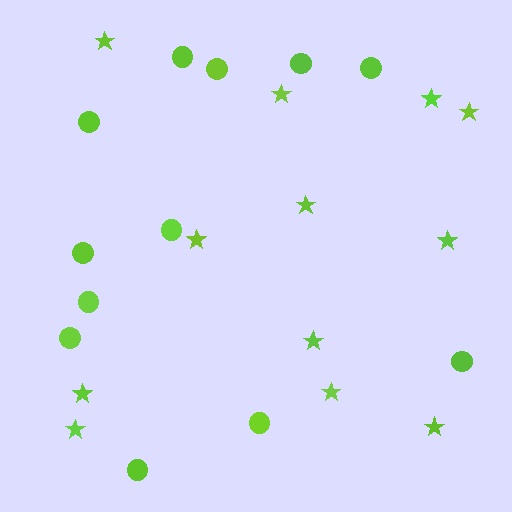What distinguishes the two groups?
There are 2 groups: one group of circles (12) and one group of stars (12).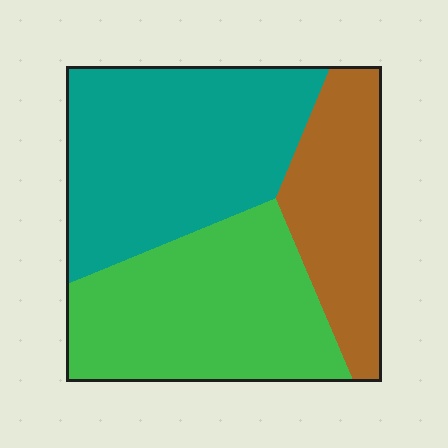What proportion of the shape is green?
Green takes up about three eighths (3/8) of the shape.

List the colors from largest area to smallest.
From largest to smallest: teal, green, brown.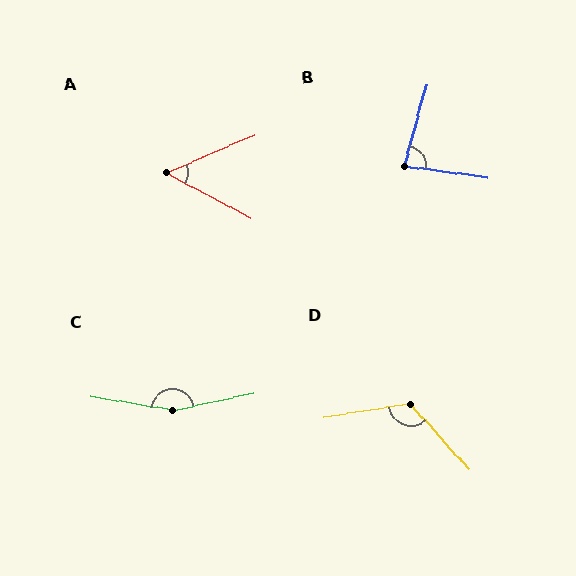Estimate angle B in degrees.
Approximately 83 degrees.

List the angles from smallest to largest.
A (51°), B (83°), D (123°), C (159°).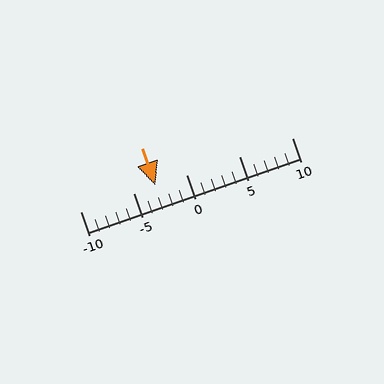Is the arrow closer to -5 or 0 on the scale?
The arrow is closer to -5.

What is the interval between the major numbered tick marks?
The major tick marks are spaced 5 units apart.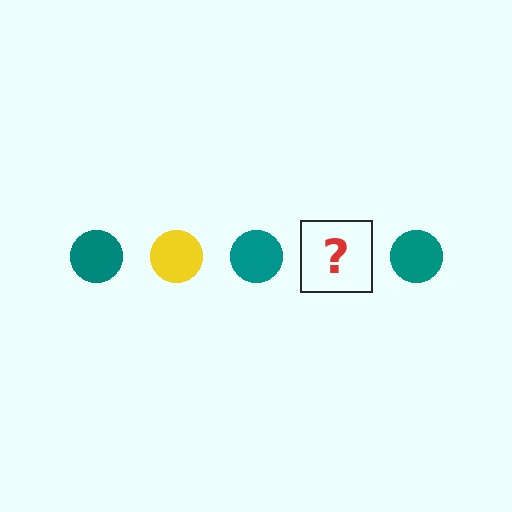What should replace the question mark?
The question mark should be replaced with a yellow circle.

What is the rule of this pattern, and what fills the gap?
The rule is that the pattern cycles through teal, yellow circles. The gap should be filled with a yellow circle.